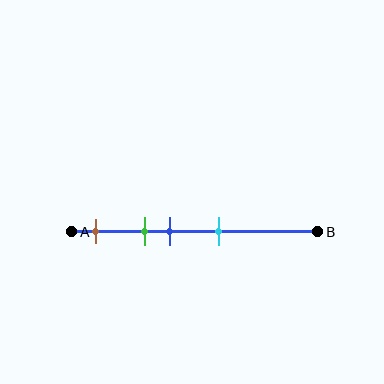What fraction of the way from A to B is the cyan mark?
The cyan mark is approximately 60% (0.6) of the way from A to B.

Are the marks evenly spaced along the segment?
No, the marks are not evenly spaced.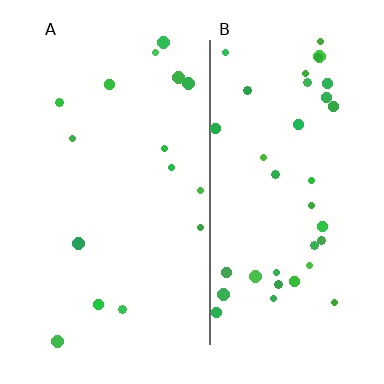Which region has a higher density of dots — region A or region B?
B (the right).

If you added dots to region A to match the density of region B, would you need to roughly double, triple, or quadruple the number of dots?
Approximately double.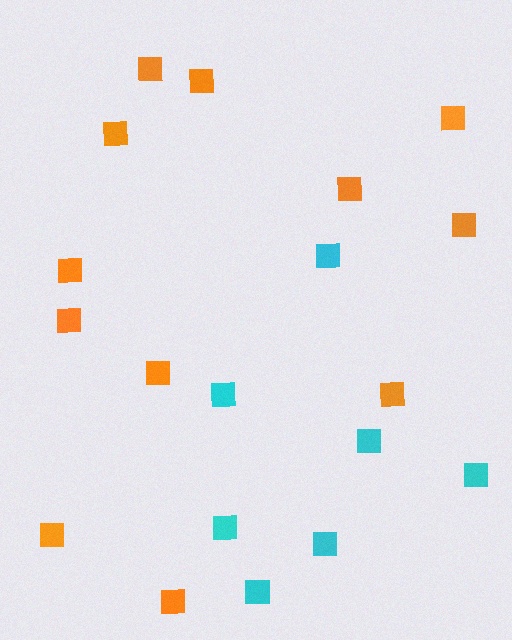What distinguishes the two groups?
There are 2 groups: one group of cyan squares (7) and one group of orange squares (12).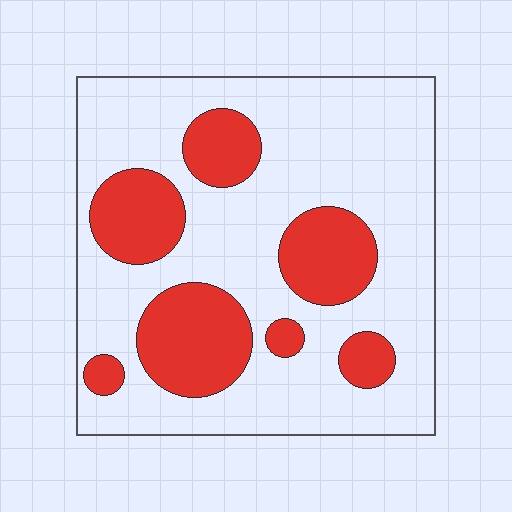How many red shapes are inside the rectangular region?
7.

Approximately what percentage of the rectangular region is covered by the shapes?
Approximately 30%.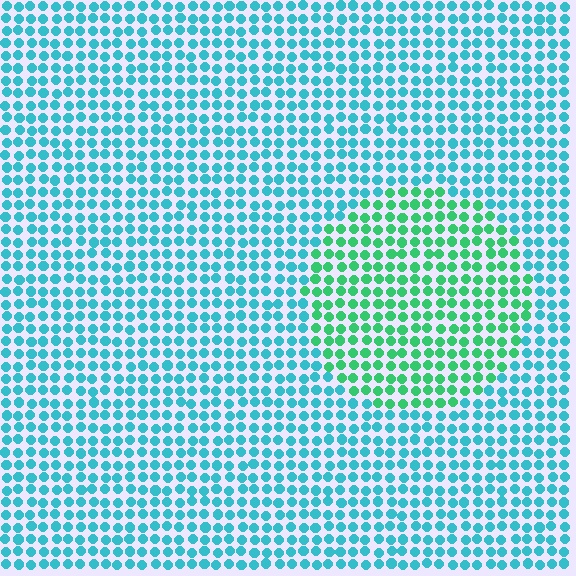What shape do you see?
I see a circle.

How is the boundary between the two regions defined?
The boundary is defined purely by a slight shift in hue (about 42 degrees). Spacing, size, and orientation are identical on both sides.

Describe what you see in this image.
The image is filled with small cyan elements in a uniform arrangement. A circle-shaped region is visible where the elements are tinted to a slightly different hue, forming a subtle color boundary.